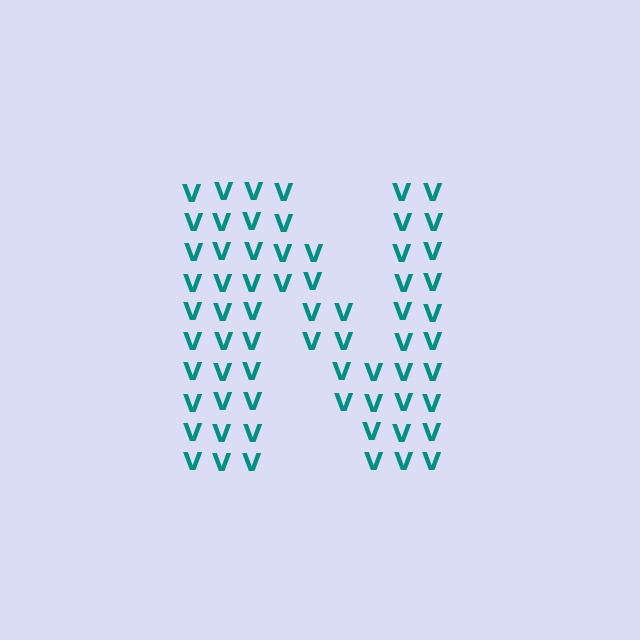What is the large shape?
The large shape is the letter N.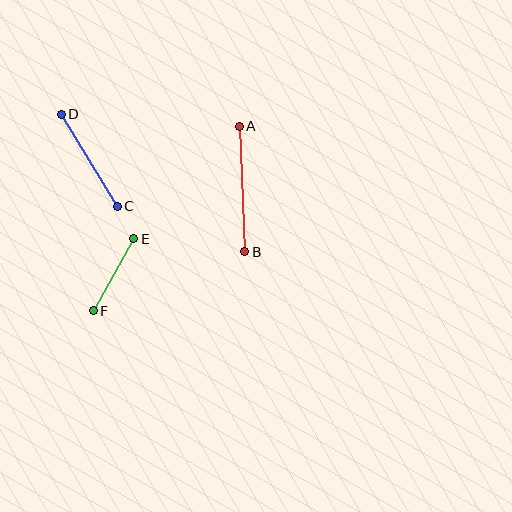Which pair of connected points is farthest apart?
Points A and B are farthest apart.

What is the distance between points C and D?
The distance is approximately 108 pixels.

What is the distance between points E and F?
The distance is approximately 83 pixels.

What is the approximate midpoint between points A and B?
The midpoint is at approximately (242, 189) pixels.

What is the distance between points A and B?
The distance is approximately 126 pixels.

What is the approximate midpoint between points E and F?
The midpoint is at approximately (113, 275) pixels.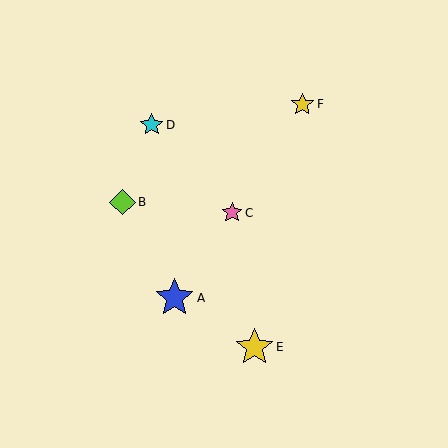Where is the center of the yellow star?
The center of the yellow star is at (255, 347).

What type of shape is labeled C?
Shape C is a pink star.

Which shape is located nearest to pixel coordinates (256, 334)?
The yellow star (labeled E) at (255, 347) is nearest to that location.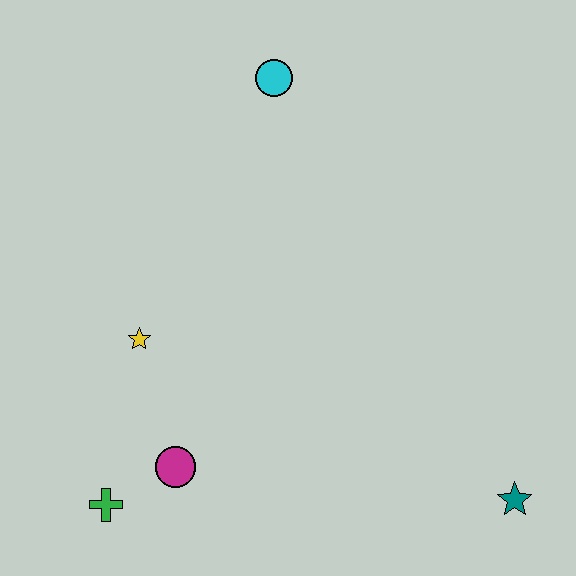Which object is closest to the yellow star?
The magenta circle is closest to the yellow star.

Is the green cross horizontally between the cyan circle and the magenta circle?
No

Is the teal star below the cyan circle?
Yes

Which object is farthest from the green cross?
The cyan circle is farthest from the green cross.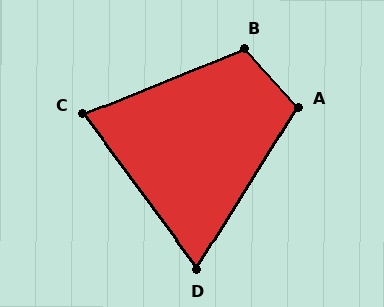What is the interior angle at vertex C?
Approximately 76 degrees (acute).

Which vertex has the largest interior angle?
B, at approximately 112 degrees.